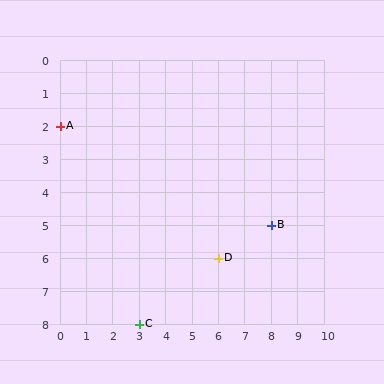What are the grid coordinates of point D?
Point D is at grid coordinates (6, 6).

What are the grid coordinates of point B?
Point B is at grid coordinates (8, 5).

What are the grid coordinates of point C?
Point C is at grid coordinates (3, 8).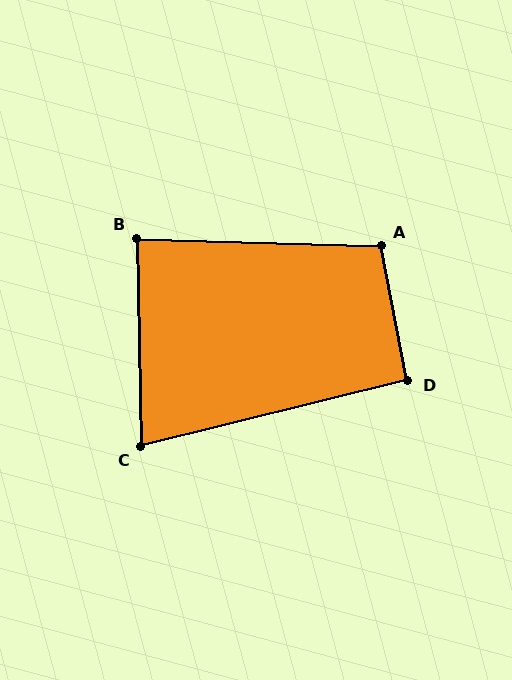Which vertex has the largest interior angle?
A, at approximately 103 degrees.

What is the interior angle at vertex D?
Approximately 93 degrees (approximately right).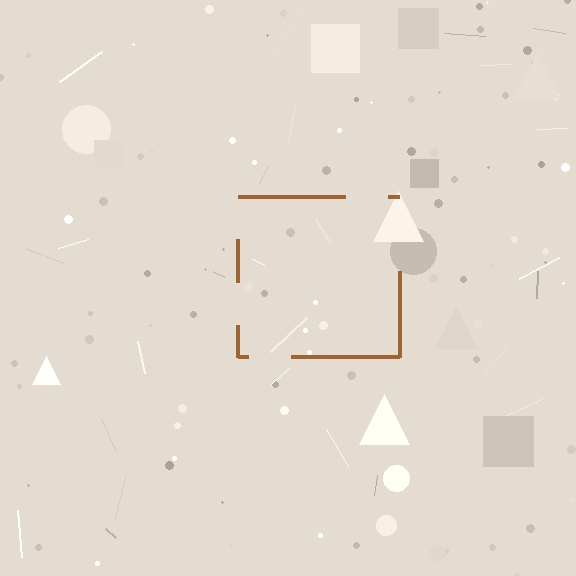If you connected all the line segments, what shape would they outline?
They would outline a square.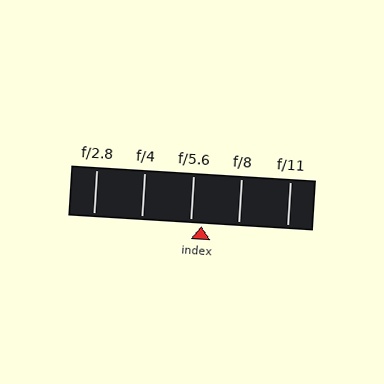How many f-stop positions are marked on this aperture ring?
There are 5 f-stop positions marked.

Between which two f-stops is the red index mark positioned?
The index mark is between f/5.6 and f/8.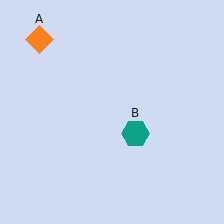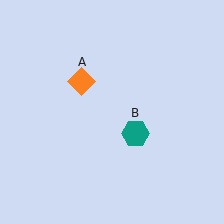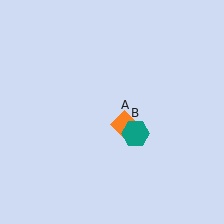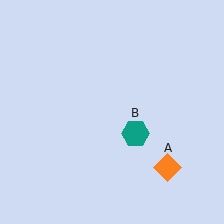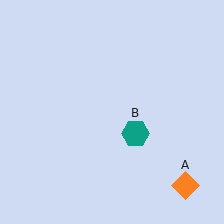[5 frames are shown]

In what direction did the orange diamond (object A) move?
The orange diamond (object A) moved down and to the right.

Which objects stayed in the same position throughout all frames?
Teal hexagon (object B) remained stationary.